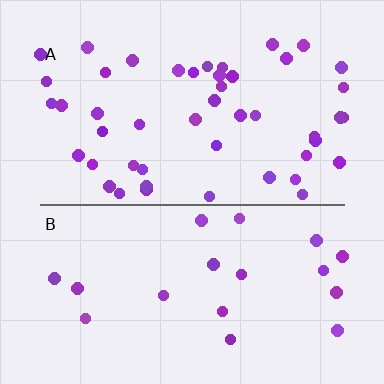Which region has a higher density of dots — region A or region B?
A (the top).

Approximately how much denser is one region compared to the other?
Approximately 2.5× — region A over region B.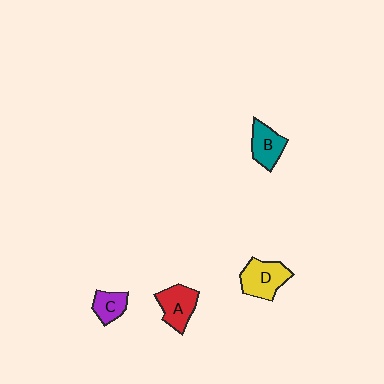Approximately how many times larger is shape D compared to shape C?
Approximately 1.7 times.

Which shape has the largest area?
Shape D (yellow).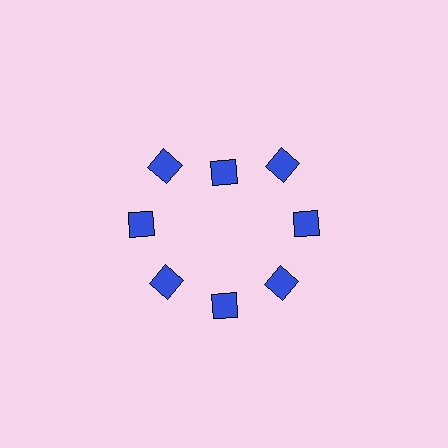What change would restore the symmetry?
The symmetry would be restored by moving it outward, back onto the ring so that all 8 diamonds sit at equal angles and equal distance from the center.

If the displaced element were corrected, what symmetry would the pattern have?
It would have 8-fold rotational symmetry — the pattern would map onto itself every 45 degrees.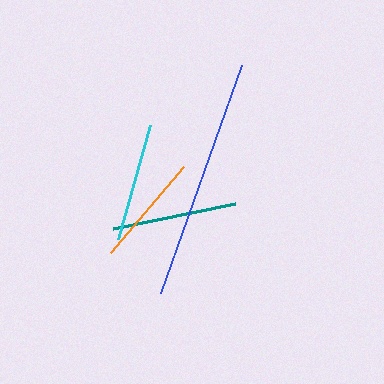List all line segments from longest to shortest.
From longest to shortest: blue, teal, cyan, orange.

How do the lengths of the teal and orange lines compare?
The teal and orange lines are approximately the same length.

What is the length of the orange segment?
The orange segment is approximately 113 pixels long.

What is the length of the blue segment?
The blue segment is approximately 243 pixels long.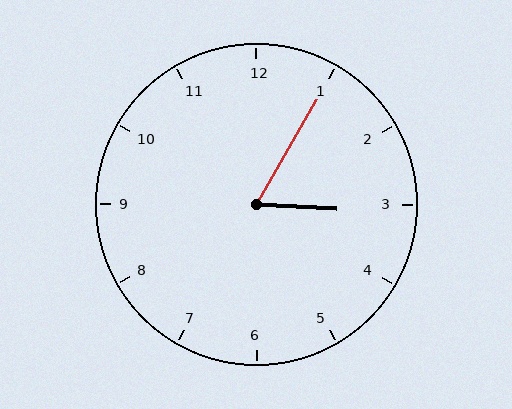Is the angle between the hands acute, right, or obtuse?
It is acute.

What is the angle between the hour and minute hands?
Approximately 62 degrees.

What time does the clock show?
3:05.